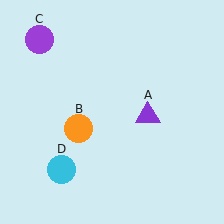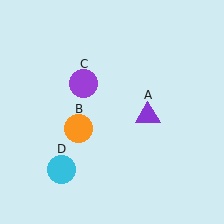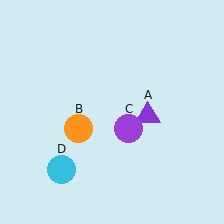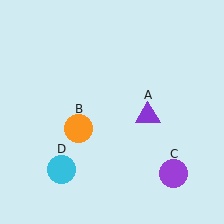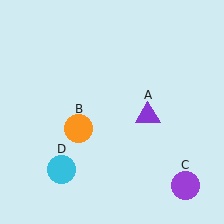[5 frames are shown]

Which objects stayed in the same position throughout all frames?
Purple triangle (object A) and orange circle (object B) and cyan circle (object D) remained stationary.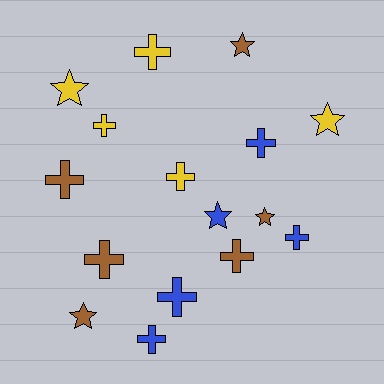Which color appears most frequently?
Brown, with 6 objects.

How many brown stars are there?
There are 3 brown stars.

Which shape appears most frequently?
Cross, with 10 objects.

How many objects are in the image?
There are 16 objects.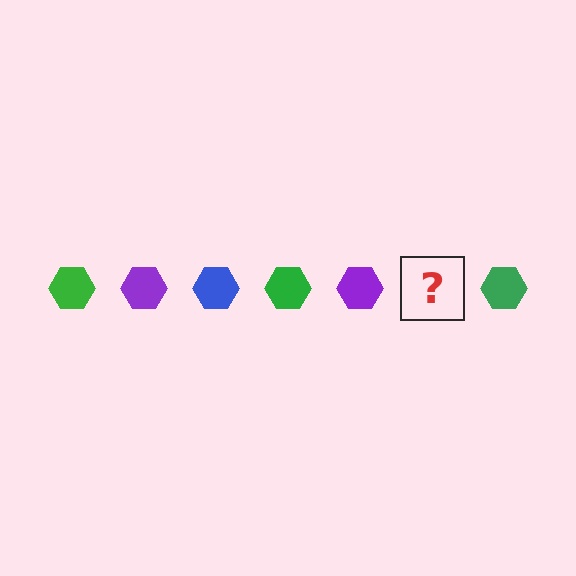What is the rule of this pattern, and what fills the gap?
The rule is that the pattern cycles through green, purple, blue hexagons. The gap should be filled with a blue hexagon.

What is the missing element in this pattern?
The missing element is a blue hexagon.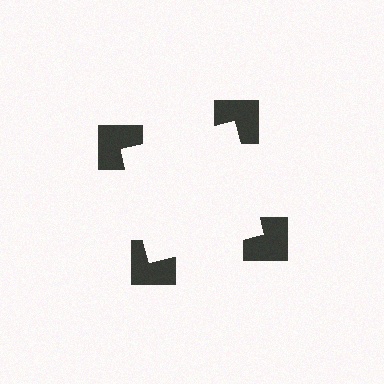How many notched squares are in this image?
There are 4 — one at each vertex of the illusory square.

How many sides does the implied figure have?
4 sides.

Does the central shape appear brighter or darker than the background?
It typically appears slightly brighter than the background, even though no actual brightness change is drawn.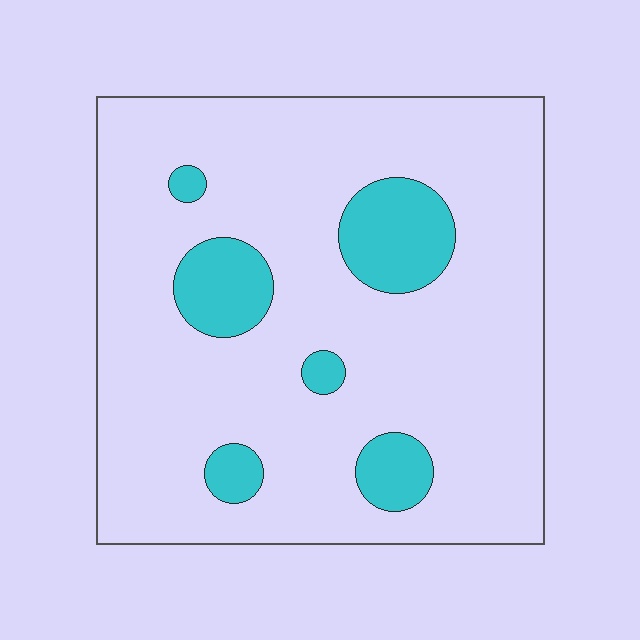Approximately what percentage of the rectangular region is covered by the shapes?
Approximately 15%.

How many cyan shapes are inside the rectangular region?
6.